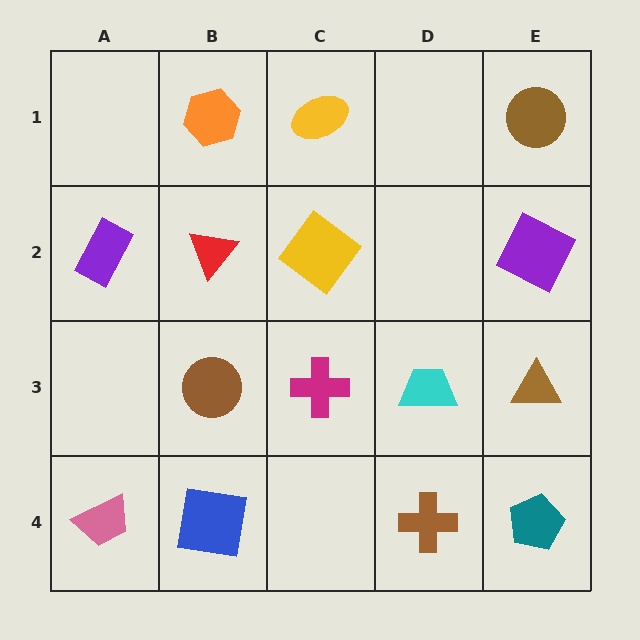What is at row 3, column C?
A magenta cross.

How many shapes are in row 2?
4 shapes.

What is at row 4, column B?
A blue square.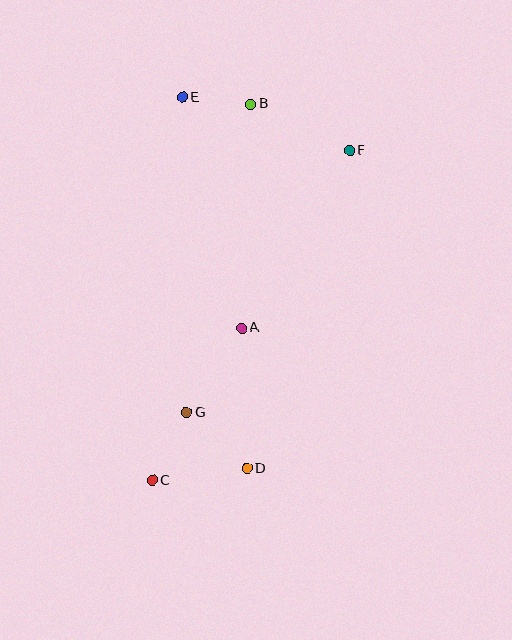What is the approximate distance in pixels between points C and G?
The distance between C and G is approximately 76 pixels.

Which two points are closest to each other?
Points B and E are closest to each other.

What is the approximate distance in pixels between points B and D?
The distance between B and D is approximately 364 pixels.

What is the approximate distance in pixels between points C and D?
The distance between C and D is approximately 95 pixels.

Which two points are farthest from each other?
Points B and C are farthest from each other.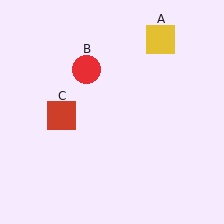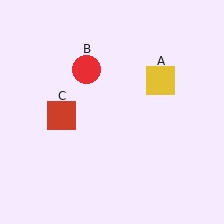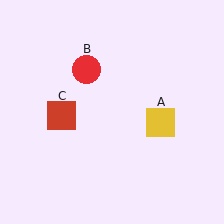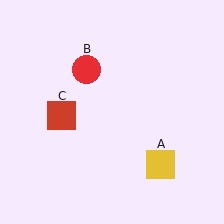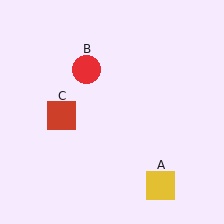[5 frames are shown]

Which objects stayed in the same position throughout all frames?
Red circle (object B) and red square (object C) remained stationary.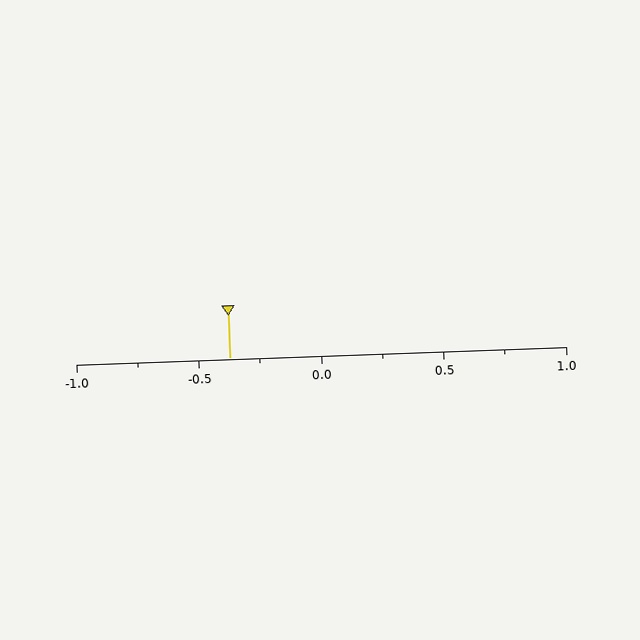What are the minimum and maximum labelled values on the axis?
The axis runs from -1.0 to 1.0.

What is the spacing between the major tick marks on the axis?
The major ticks are spaced 0.5 apart.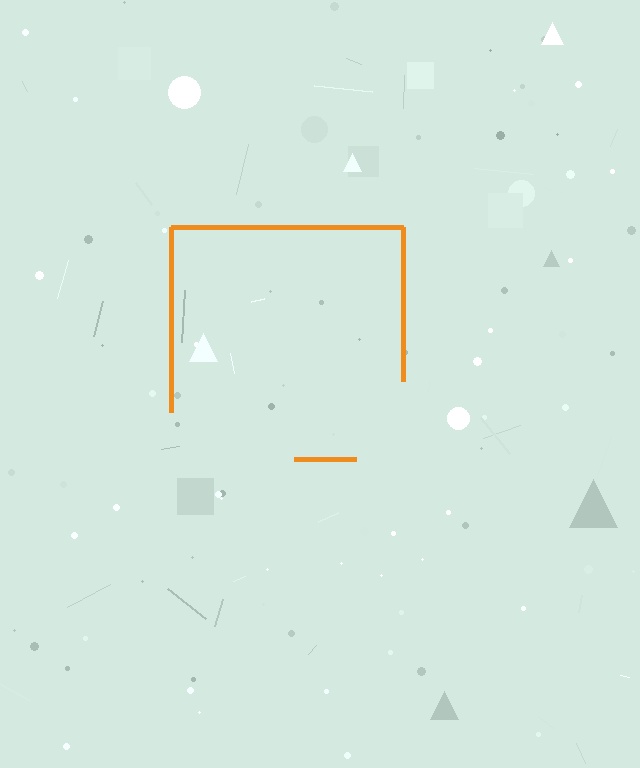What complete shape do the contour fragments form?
The contour fragments form a square.